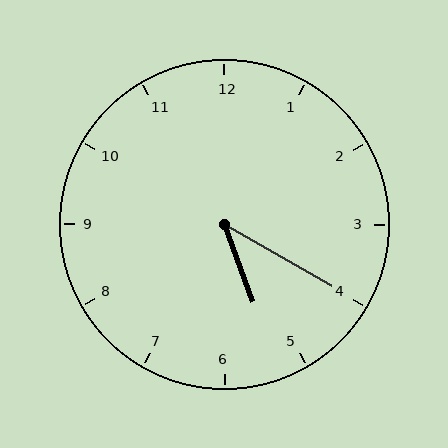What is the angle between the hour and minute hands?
Approximately 40 degrees.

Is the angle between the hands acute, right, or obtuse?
It is acute.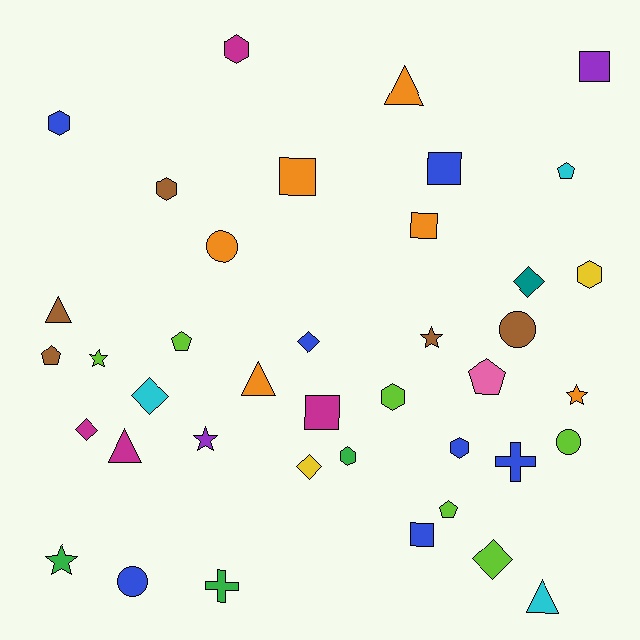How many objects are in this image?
There are 40 objects.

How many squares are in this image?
There are 6 squares.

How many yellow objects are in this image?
There are 2 yellow objects.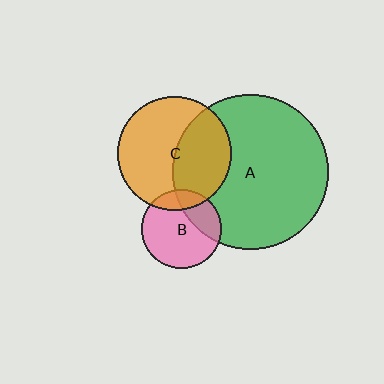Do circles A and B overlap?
Yes.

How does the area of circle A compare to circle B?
Approximately 3.8 times.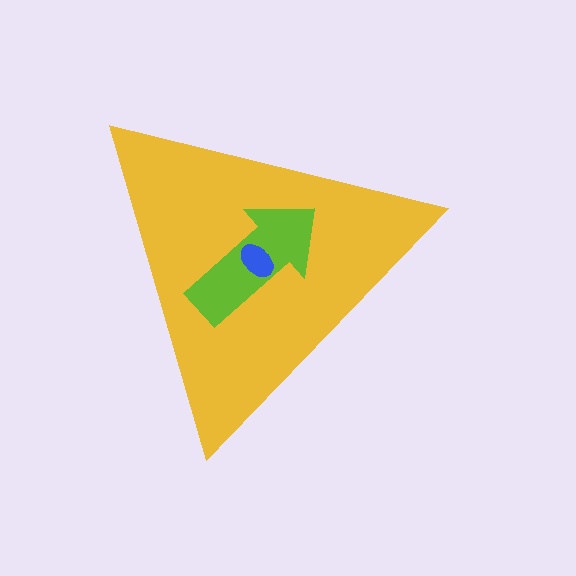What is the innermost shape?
The blue ellipse.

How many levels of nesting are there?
3.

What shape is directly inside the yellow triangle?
The lime arrow.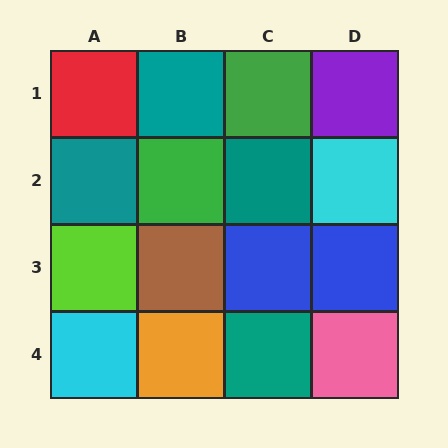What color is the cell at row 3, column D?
Blue.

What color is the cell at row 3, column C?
Blue.